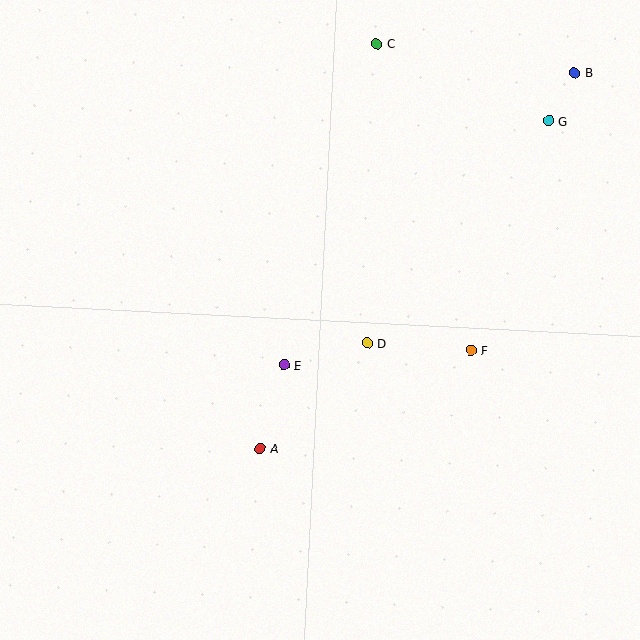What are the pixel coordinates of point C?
Point C is at (377, 44).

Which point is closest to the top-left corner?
Point C is closest to the top-left corner.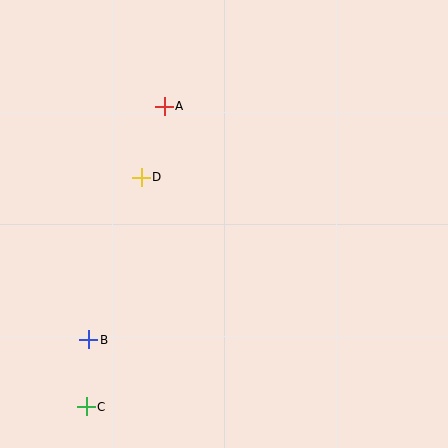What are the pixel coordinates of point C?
Point C is at (86, 407).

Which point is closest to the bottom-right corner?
Point C is closest to the bottom-right corner.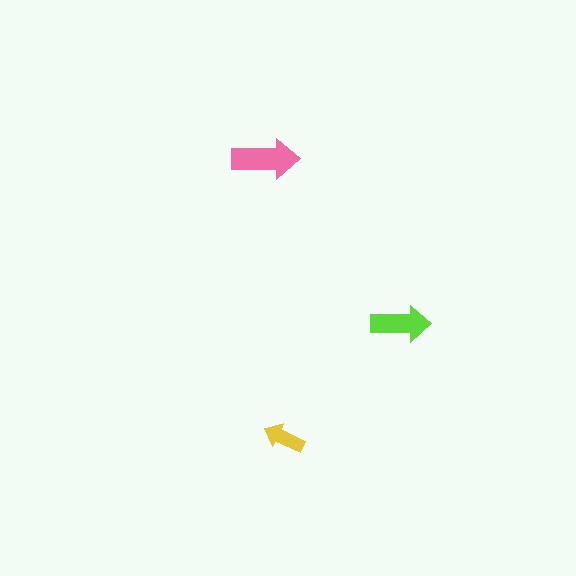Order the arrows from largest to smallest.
the pink one, the lime one, the yellow one.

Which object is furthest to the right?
The lime arrow is rightmost.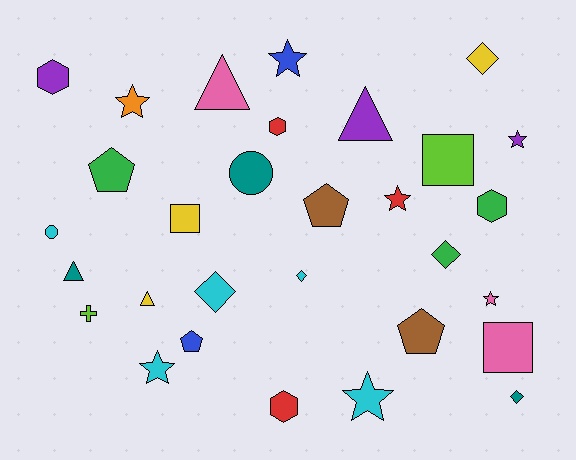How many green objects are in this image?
There are 3 green objects.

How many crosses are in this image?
There is 1 cross.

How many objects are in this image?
There are 30 objects.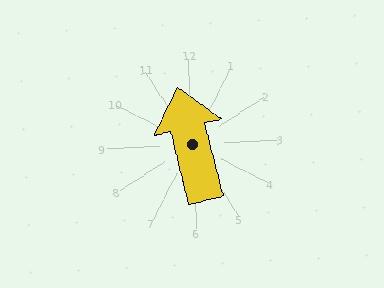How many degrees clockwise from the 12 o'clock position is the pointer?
Approximately 349 degrees.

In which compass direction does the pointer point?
North.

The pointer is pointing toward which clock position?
Roughly 12 o'clock.